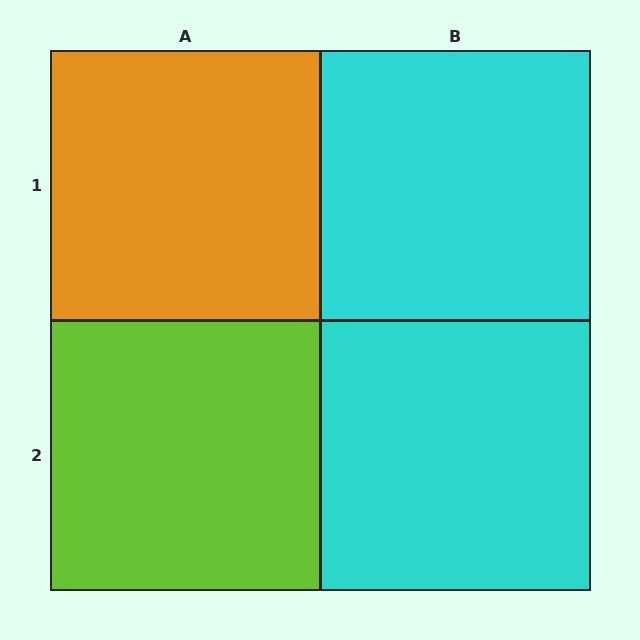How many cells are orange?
1 cell is orange.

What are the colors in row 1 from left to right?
Orange, cyan.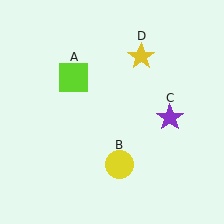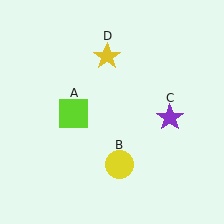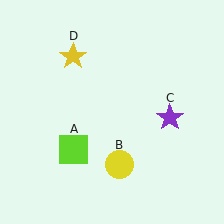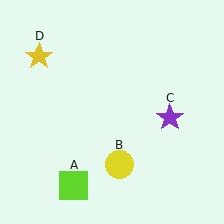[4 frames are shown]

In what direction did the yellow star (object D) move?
The yellow star (object D) moved left.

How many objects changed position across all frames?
2 objects changed position: lime square (object A), yellow star (object D).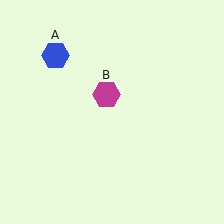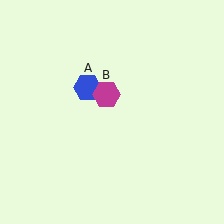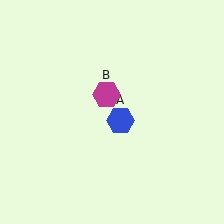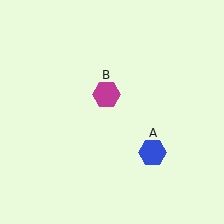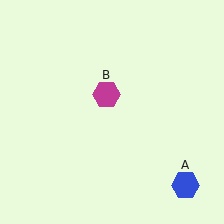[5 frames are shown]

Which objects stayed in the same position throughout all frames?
Magenta hexagon (object B) remained stationary.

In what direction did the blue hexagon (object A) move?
The blue hexagon (object A) moved down and to the right.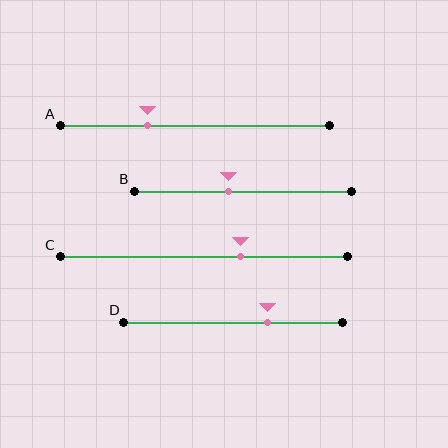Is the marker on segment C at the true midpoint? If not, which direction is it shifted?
No, the marker on segment C is shifted to the right by about 13% of the segment length.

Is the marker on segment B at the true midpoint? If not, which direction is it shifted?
No, the marker on segment B is shifted to the left by about 7% of the segment length.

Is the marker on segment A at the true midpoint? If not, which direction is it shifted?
No, the marker on segment A is shifted to the left by about 18% of the segment length.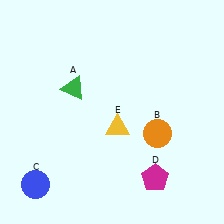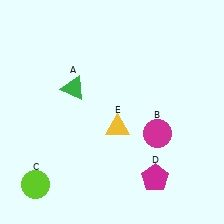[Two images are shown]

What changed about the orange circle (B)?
In Image 1, B is orange. In Image 2, it changed to magenta.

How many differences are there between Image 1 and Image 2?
There are 2 differences between the two images.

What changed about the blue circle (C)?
In Image 1, C is blue. In Image 2, it changed to lime.